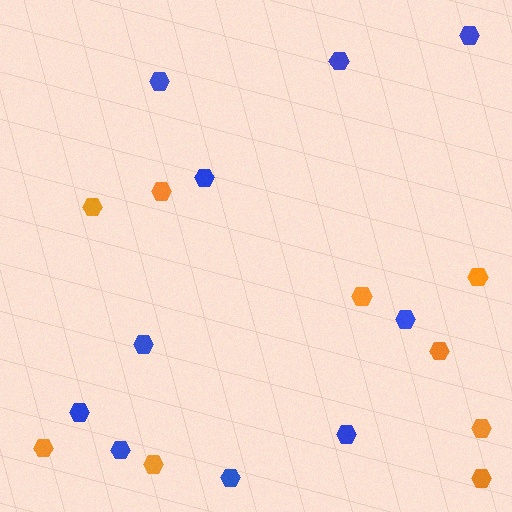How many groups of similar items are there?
There are 2 groups: one group of orange hexagons (9) and one group of blue hexagons (10).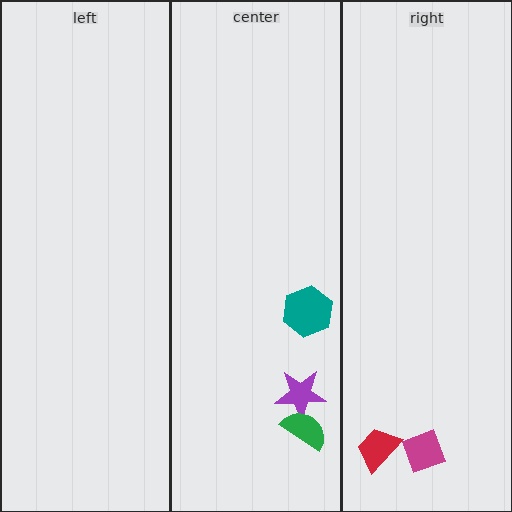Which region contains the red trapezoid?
The right region.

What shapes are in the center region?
The purple star, the teal hexagon, the green semicircle.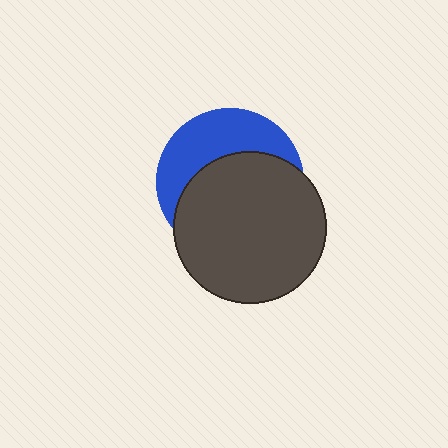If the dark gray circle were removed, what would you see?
You would see the complete blue circle.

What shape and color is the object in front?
The object in front is a dark gray circle.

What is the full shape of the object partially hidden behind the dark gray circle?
The partially hidden object is a blue circle.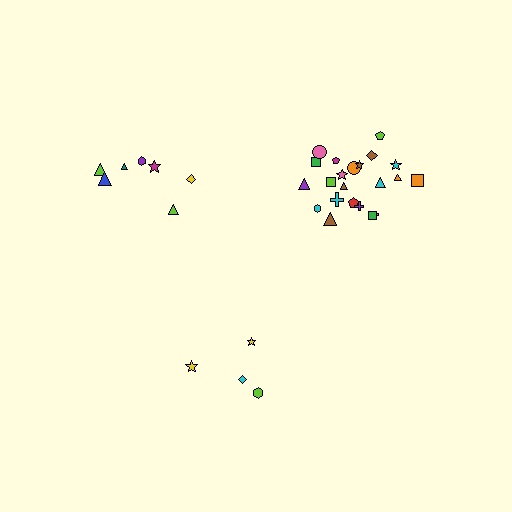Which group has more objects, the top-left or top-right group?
The top-right group.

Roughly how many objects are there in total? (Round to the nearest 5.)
Roughly 35 objects in total.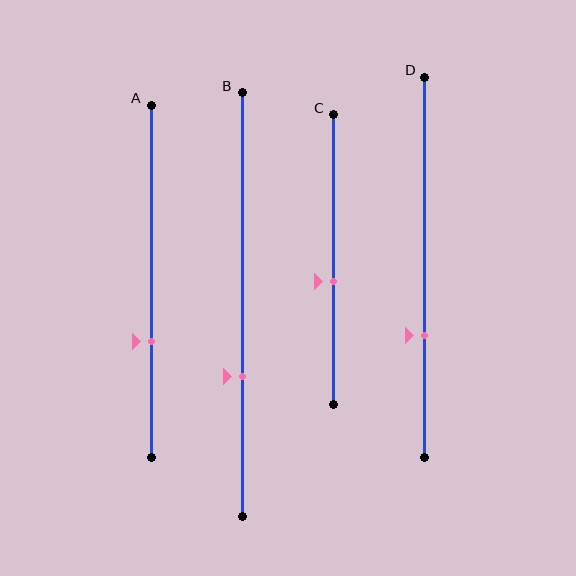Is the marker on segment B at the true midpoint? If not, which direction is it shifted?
No, the marker on segment B is shifted downward by about 17% of the segment length.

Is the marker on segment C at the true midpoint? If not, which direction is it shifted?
No, the marker on segment C is shifted downward by about 7% of the segment length.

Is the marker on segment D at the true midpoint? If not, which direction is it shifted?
No, the marker on segment D is shifted downward by about 18% of the segment length.